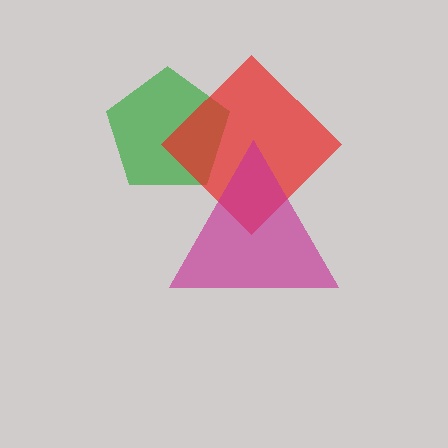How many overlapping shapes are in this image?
There are 3 overlapping shapes in the image.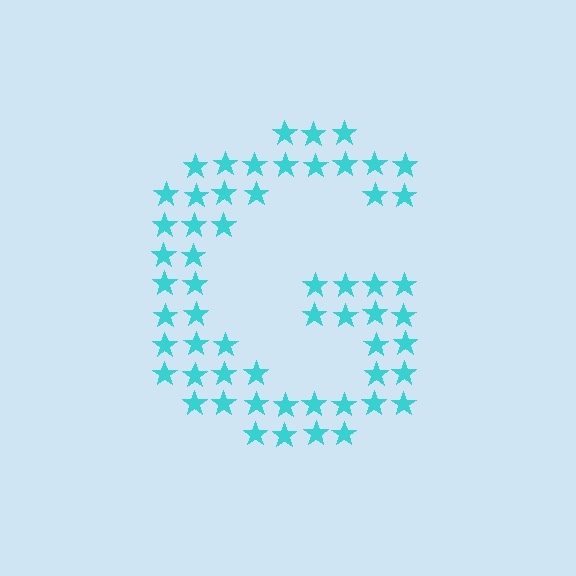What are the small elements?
The small elements are stars.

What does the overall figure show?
The overall figure shows the letter G.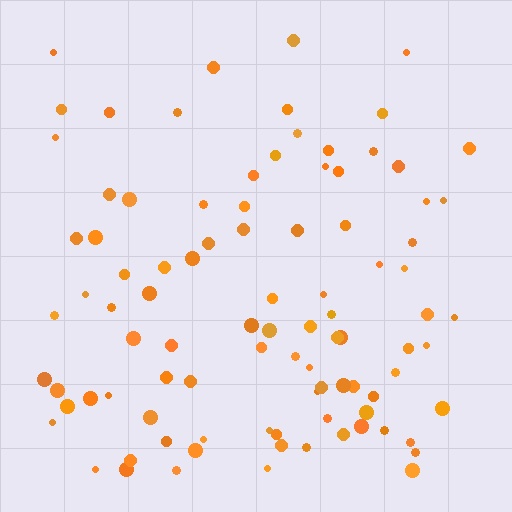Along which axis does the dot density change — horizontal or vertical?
Vertical.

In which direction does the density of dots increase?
From top to bottom, with the bottom side densest.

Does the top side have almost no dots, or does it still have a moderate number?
Still a moderate number, just noticeably fewer than the bottom.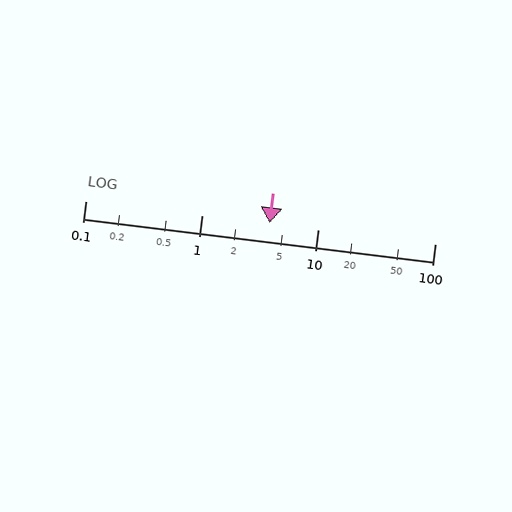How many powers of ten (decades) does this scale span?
The scale spans 3 decades, from 0.1 to 100.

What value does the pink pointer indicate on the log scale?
The pointer indicates approximately 3.8.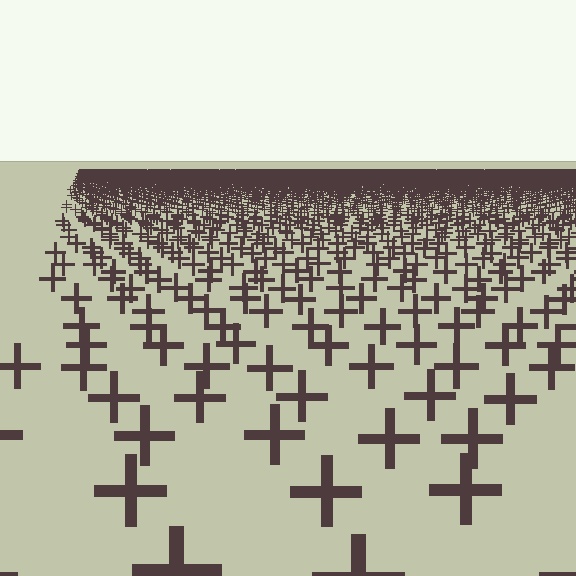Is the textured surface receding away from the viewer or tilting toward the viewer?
The surface is receding away from the viewer. Texture elements get smaller and denser toward the top.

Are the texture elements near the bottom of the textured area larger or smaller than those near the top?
Larger. Near the bottom, elements are closer to the viewer and appear at a bigger on-screen size.